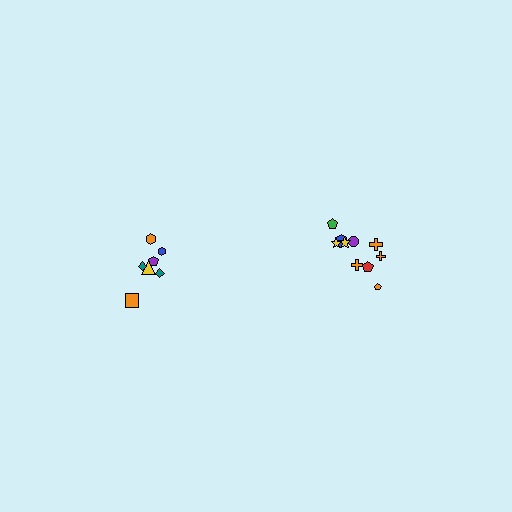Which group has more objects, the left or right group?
The right group.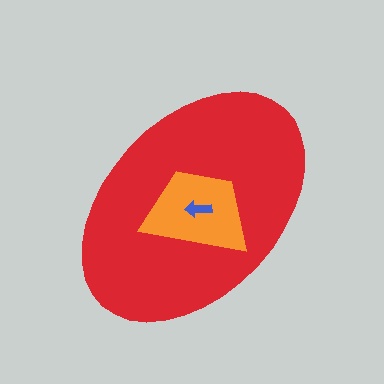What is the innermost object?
The blue arrow.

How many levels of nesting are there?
3.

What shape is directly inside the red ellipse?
The orange trapezoid.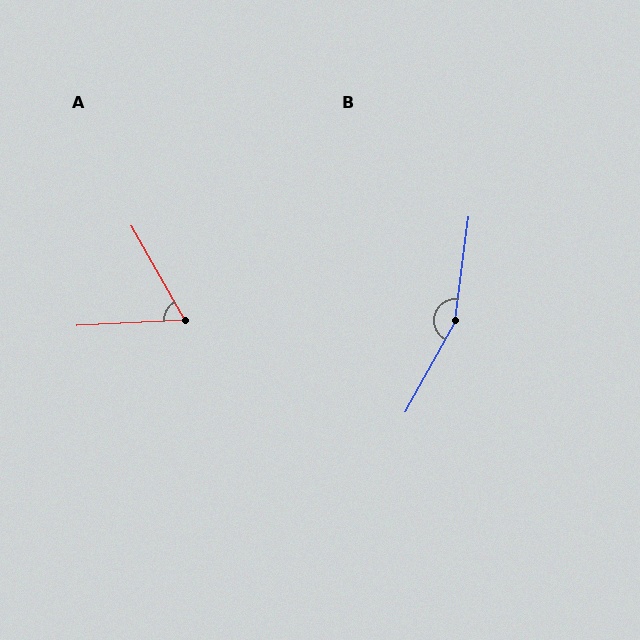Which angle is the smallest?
A, at approximately 64 degrees.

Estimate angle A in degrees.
Approximately 64 degrees.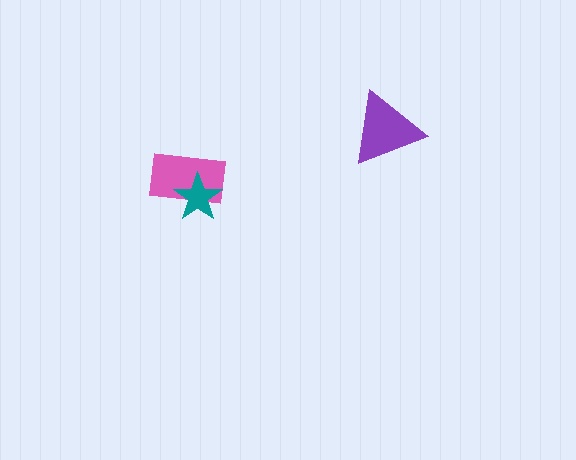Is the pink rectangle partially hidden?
Yes, it is partially covered by another shape.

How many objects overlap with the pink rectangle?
1 object overlaps with the pink rectangle.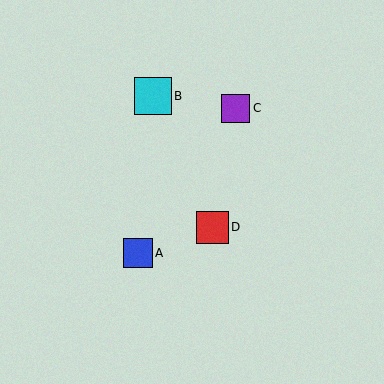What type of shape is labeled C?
Shape C is a purple square.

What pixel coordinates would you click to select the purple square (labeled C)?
Click at (235, 108) to select the purple square C.